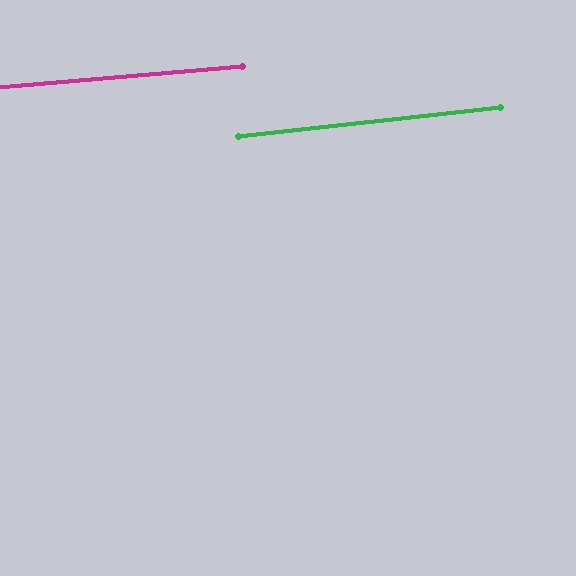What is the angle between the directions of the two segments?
Approximately 1 degree.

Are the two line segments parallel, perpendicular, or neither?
Parallel — their directions differ by only 1.4°.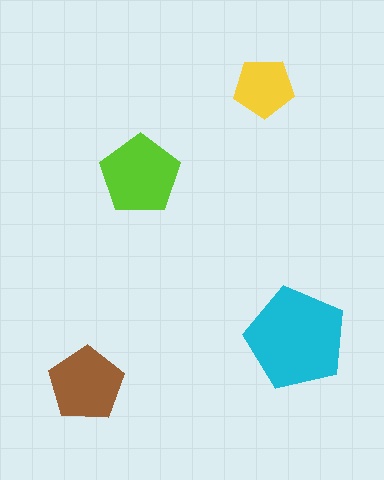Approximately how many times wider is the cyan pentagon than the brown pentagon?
About 1.5 times wider.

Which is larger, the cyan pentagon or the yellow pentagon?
The cyan one.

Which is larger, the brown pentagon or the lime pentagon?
The lime one.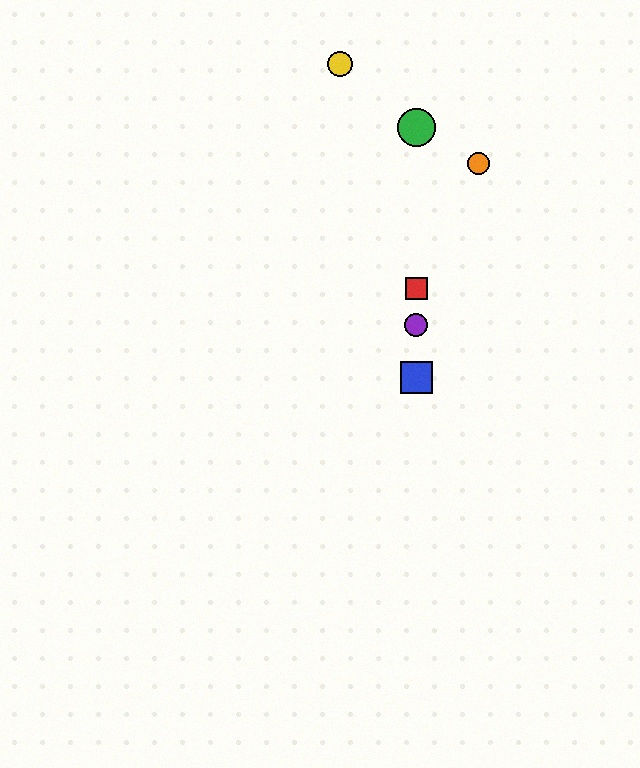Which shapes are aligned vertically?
The red square, the blue square, the green circle, the purple circle are aligned vertically.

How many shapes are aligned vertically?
4 shapes (the red square, the blue square, the green circle, the purple circle) are aligned vertically.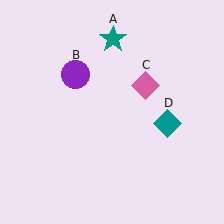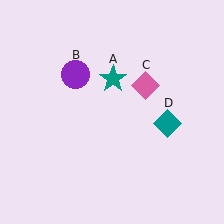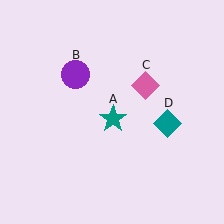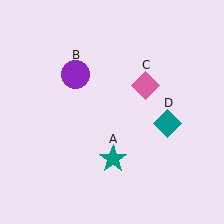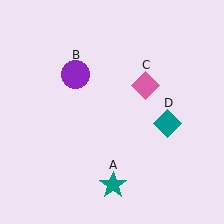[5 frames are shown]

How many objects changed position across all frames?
1 object changed position: teal star (object A).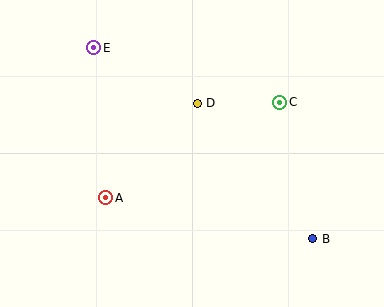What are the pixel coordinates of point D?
Point D is at (197, 103).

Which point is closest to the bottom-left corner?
Point A is closest to the bottom-left corner.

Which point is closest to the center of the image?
Point D at (197, 103) is closest to the center.